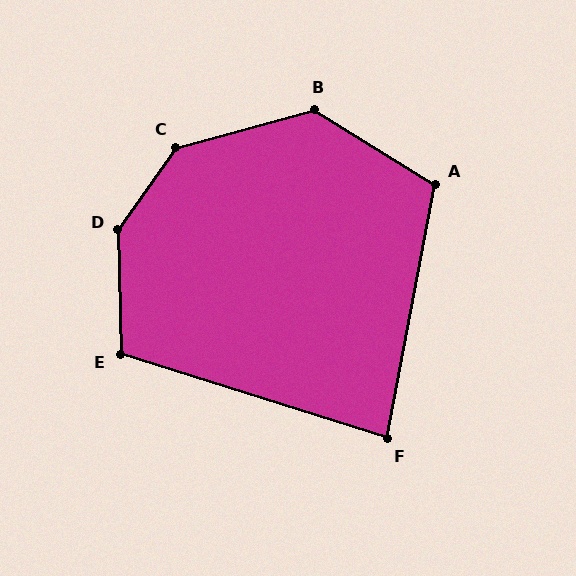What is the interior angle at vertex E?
Approximately 109 degrees (obtuse).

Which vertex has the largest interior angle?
D, at approximately 143 degrees.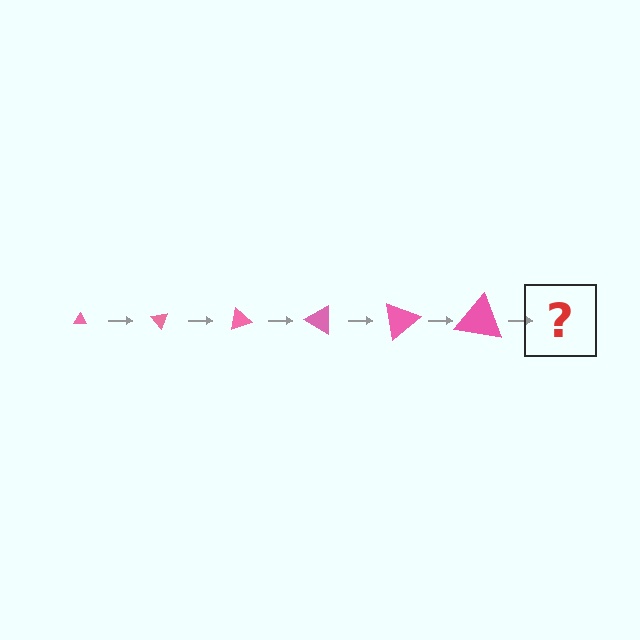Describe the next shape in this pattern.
It should be a triangle, larger than the previous one and rotated 300 degrees from the start.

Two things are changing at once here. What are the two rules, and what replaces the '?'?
The two rules are that the triangle grows larger each step and it rotates 50 degrees each step. The '?' should be a triangle, larger than the previous one and rotated 300 degrees from the start.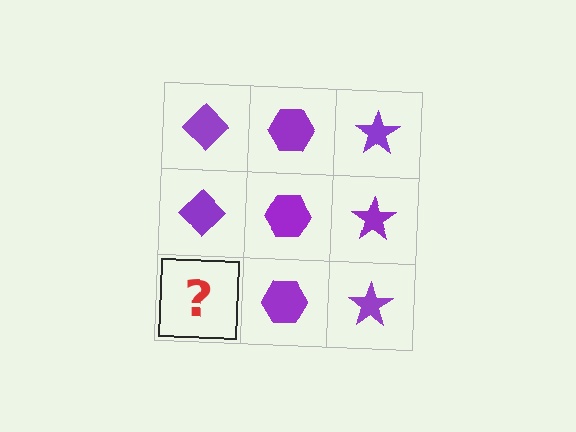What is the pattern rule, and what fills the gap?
The rule is that each column has a consistent shape. The gap should be filled with a purple diamond.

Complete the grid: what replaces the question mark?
The question mark should be replaced with a purple diamond.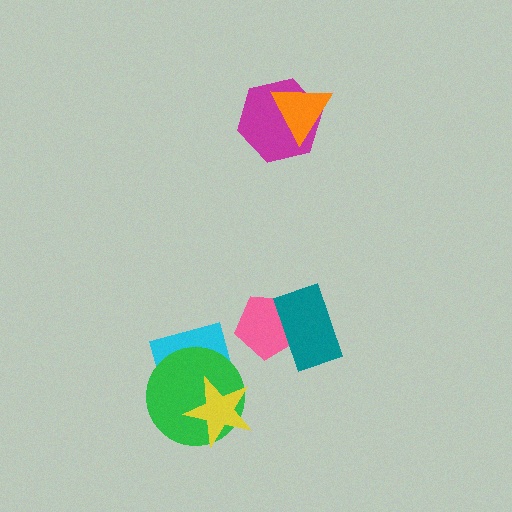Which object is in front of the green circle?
The yellow star is in front of the green circle.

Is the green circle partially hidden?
Yes, it is partially covered by another shape.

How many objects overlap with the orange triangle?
1 object overlaps with the orange triangle.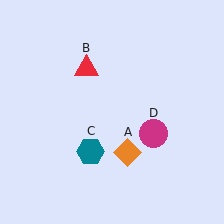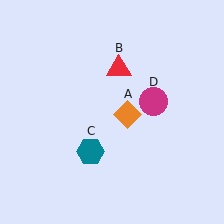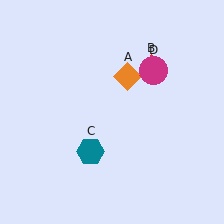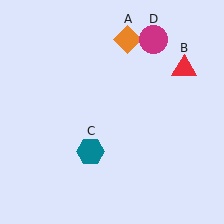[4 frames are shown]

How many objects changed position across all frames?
3 objects changed position: orange diamond (object A), red triangle (object B), magenta circle (object D).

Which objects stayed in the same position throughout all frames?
Teal hexagon (object C) remained stationary.